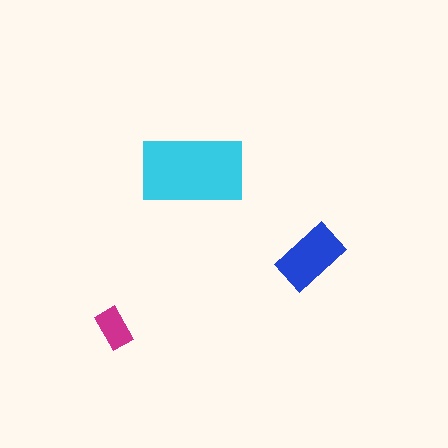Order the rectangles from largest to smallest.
the cyan one, the blue one, the magenta one.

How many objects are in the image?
There are 3 objects in the image.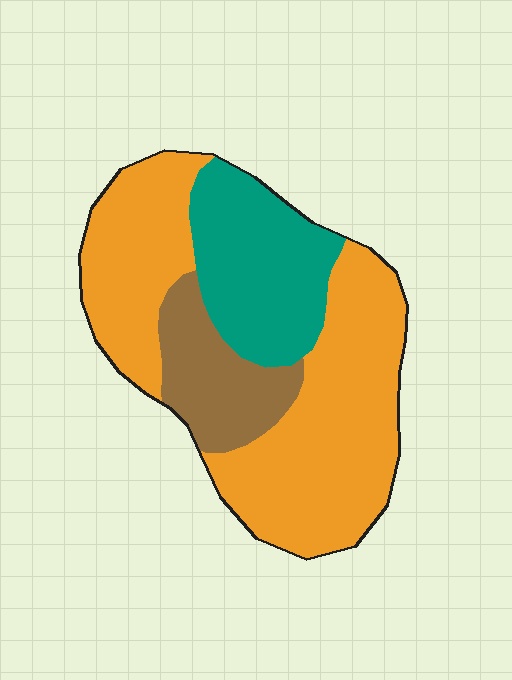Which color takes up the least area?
Brown, at roughly 15%.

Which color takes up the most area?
Orange, at roughly 60%.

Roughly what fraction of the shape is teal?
Teal takes up about one quarter (1/4) of the shape.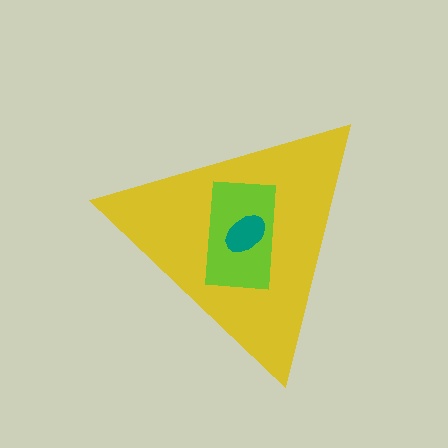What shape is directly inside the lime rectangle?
The teal ellipse.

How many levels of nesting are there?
3.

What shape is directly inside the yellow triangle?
The lime rectangle.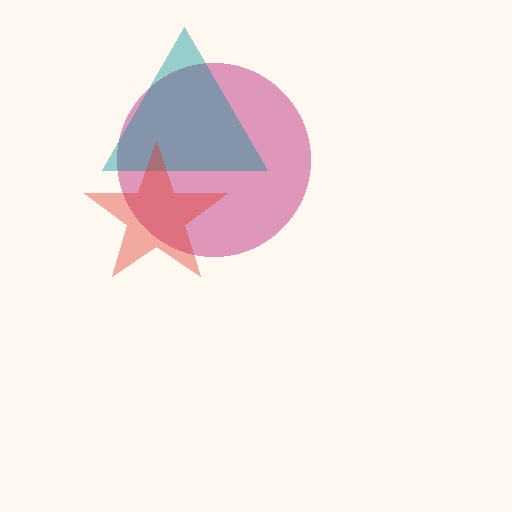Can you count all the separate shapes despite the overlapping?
Yes, there are 3 separate shapes.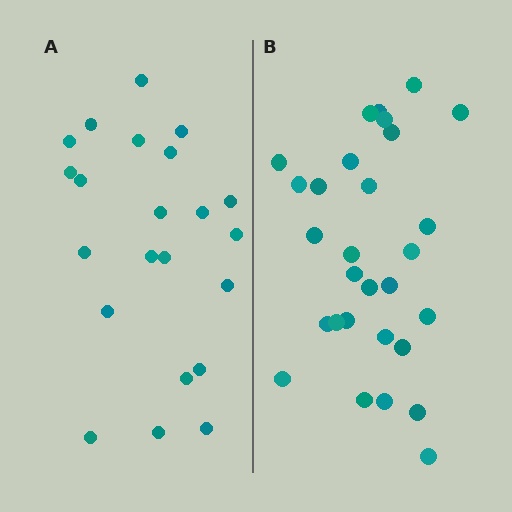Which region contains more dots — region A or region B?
Region B (the right region) has more dots.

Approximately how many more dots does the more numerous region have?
Region B has roughly 8 or so more dots than region A.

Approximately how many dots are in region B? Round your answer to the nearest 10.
About 30 dots. (The exact count is 29, which rounds to 30.)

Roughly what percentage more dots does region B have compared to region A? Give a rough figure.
About 30% more.